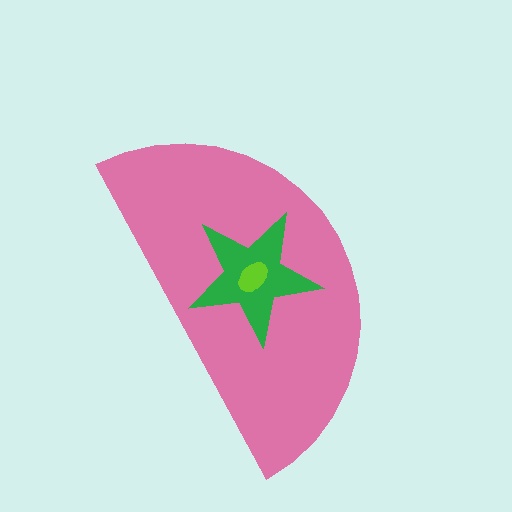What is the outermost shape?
The pink semicircle.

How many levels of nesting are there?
3.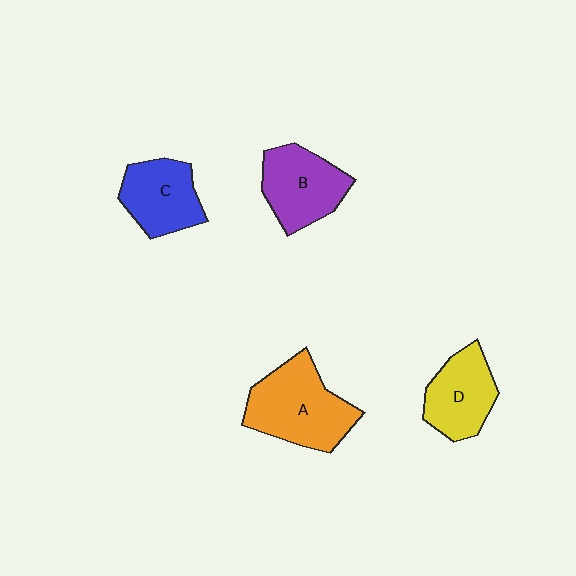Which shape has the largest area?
Shape A (orange).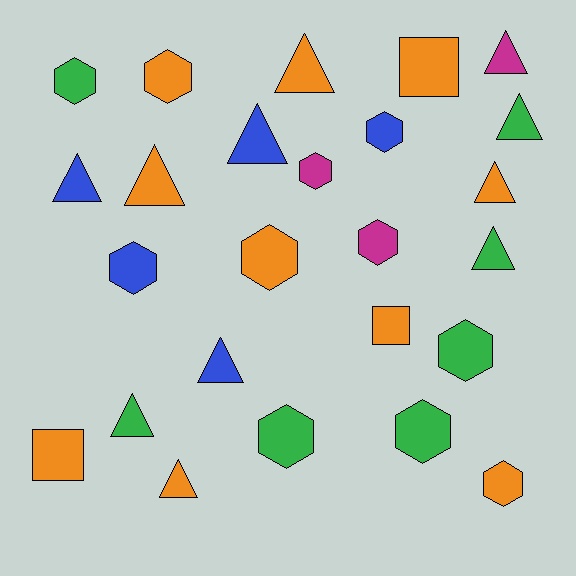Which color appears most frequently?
Orange, with 10 objects.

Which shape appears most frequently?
Hexagon, with 11 objects.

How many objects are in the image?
There are 25 objects.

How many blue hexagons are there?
There are 2 blue hexagons.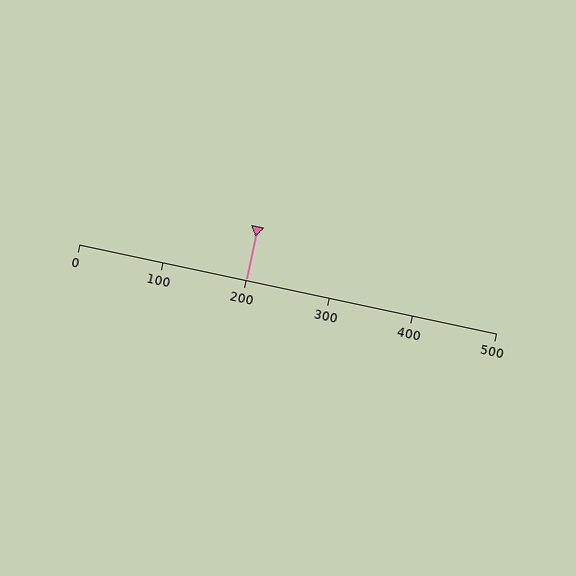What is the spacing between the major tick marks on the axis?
The major ticks are spaced 100 apart.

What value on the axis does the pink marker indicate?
The marker indicates approximately 200.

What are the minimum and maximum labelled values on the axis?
The axis runs from 0 to 500.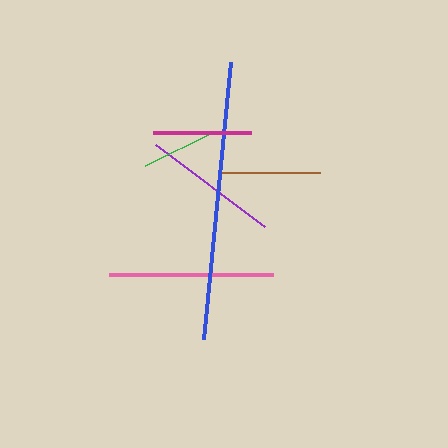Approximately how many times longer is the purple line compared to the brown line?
The purple line is approximately 1.4 times the length of the brown line.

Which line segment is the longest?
The blue line is the longest at approximately 279 pixels.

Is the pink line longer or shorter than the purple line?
The pink line is longer than the purple line.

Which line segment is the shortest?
The green line is the shortest at approximately 77 pixels.